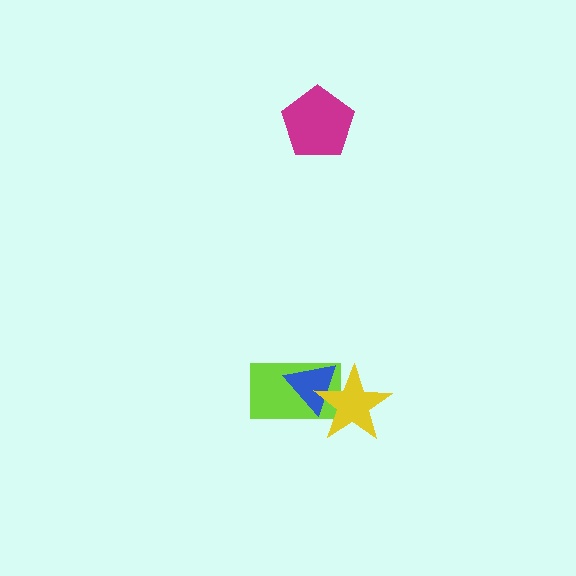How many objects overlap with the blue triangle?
2 objects overlap with the blue triangle.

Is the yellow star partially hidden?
No, no other shape covers it.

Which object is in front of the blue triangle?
The yellow star is in front of the blue triangle.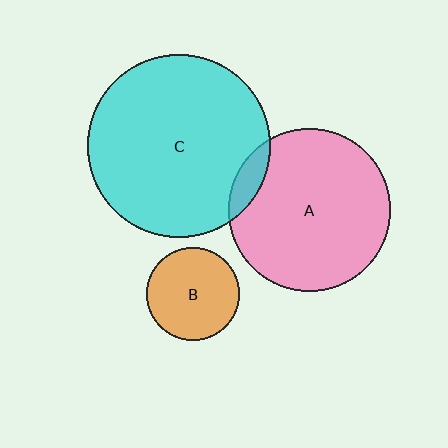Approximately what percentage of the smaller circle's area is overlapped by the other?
Approximately 10%.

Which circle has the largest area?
Circle C (cyan).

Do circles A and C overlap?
Yes.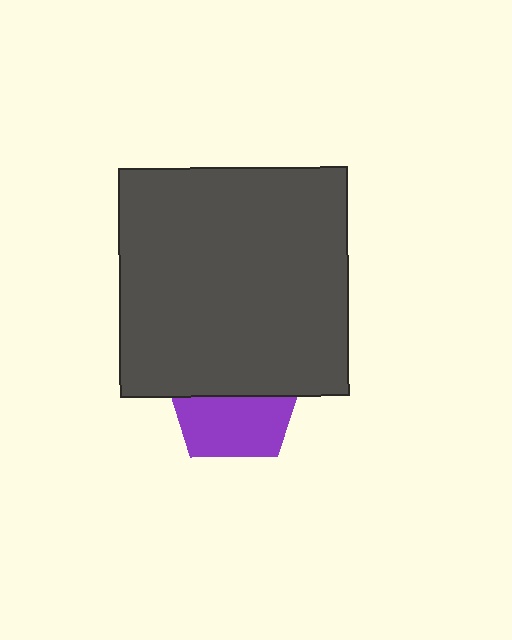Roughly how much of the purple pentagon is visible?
About half of it is visible (roughly 48%).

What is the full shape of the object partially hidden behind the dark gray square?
The partially hidden object is a purple pentagon.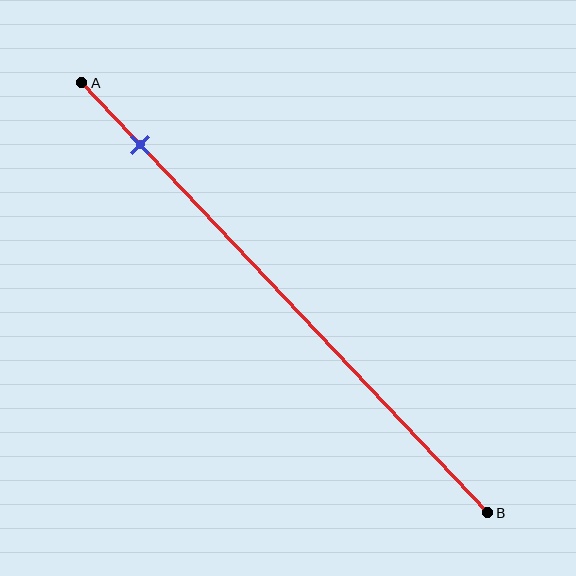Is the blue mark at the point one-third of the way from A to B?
No, the mark is at about 15% from A, not at the 33% one-third point.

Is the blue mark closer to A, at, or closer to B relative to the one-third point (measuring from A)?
The blue mark is closer to point A than the one-third point of segment AB.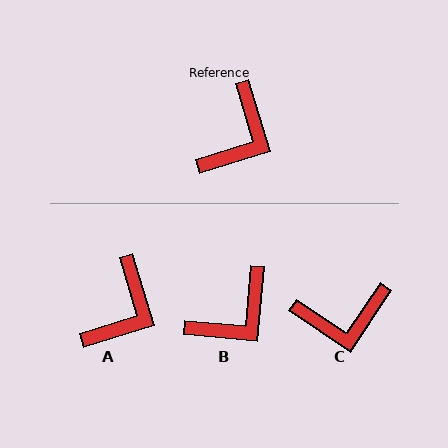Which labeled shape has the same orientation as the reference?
A.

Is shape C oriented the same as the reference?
No, it is off by about 51 degrees.